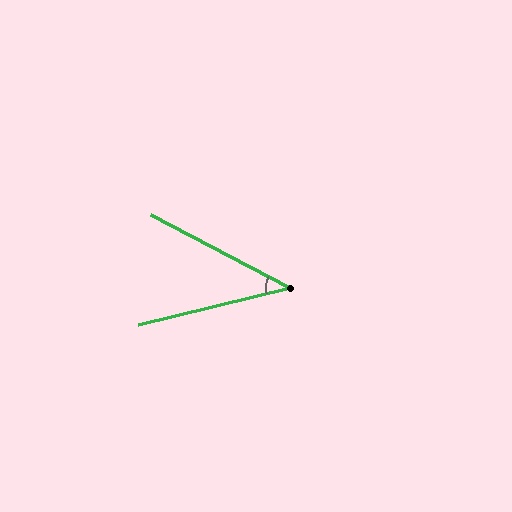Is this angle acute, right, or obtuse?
It is acute.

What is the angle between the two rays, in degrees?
Approximately 41 degrees.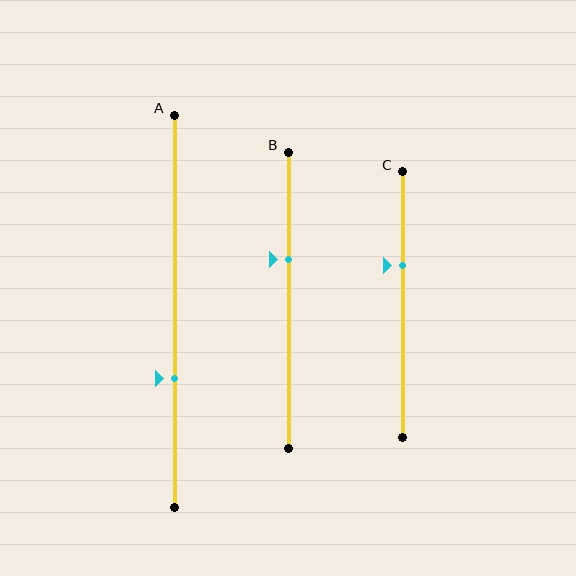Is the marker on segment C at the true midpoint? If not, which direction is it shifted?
No, the marker on segment C is shifted upward by about 15% of the segment length.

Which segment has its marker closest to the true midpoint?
Segment B has its marker closest to the true midpoint.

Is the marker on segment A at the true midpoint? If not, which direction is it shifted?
No, the marker on segment A is shifted downward by about 17% of the segment length.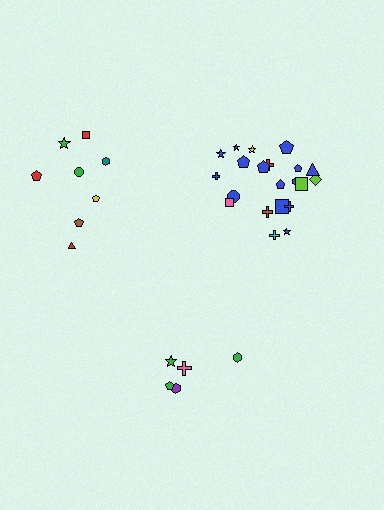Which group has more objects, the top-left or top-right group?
The top-right group.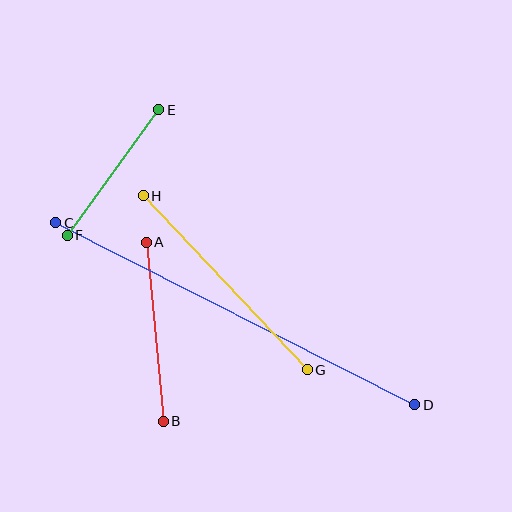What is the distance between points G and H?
The distance is approximately 239 pixels.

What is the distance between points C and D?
The distance is approximately 402 pixels.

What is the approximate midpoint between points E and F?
The midpoint is at approximately (113, 172) pixels.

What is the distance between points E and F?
The distance is approximately 155 pixels.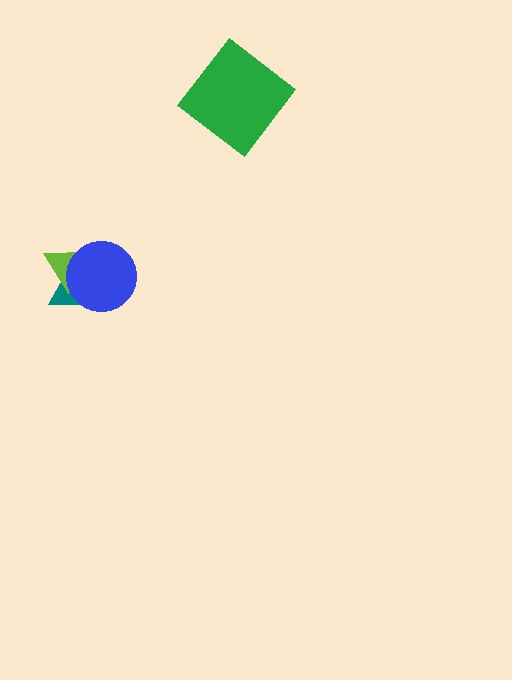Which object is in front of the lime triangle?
The blue circle is in front of the lime triangle.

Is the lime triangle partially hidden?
Yes, it is partially covered by another shape.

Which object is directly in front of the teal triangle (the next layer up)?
The lime triangle is directly in front of the teal triangle.